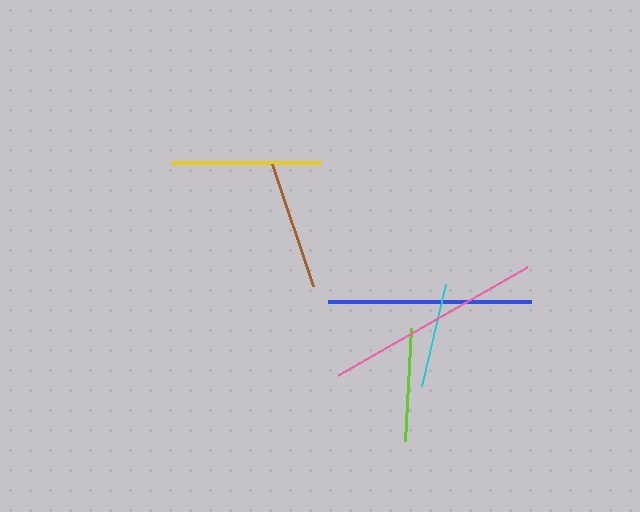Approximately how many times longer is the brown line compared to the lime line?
The brown line is approximately 1.1 times the length of the lime line.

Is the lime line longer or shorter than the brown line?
The brown line is longer than the lime line.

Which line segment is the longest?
The pink line is the longest at approximately 218 pixels.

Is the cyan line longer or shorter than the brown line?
The brown line is longer than the cyan line.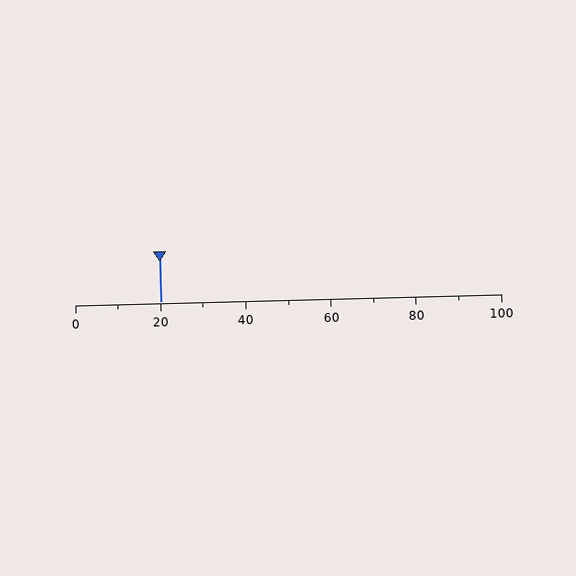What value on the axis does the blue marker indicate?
The marker indicates approximately 20.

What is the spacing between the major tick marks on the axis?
The major ticks are spaced 20 apart.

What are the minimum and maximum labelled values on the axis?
The axis runs from 0 to 100.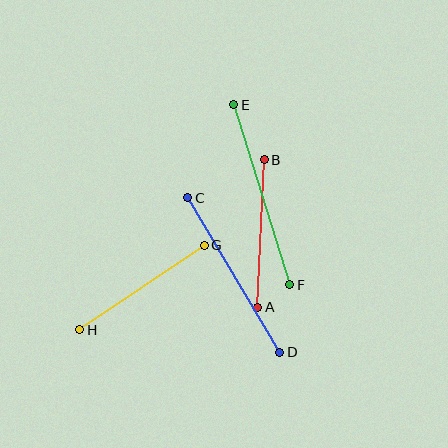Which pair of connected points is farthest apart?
Points E and F are farthest apart.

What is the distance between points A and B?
The distance is approximately 148 pixels.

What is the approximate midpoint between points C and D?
The midpoint is at approximately (234, 275) pixels.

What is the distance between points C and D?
The distance is approximately 180 pixels.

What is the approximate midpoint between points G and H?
The midpoint is at approximately (142, 288) pixels.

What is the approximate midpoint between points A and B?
The midpoint is at approximately (261, 233) pixels.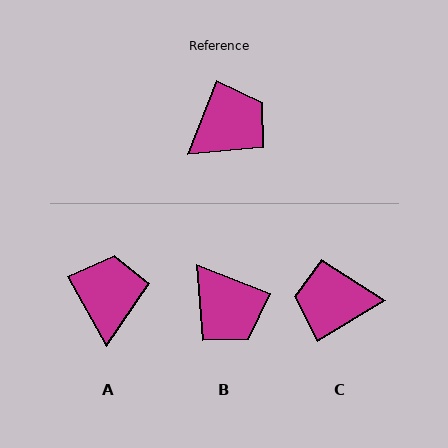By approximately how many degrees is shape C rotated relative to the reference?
Approximately 143 degrees counter-clockwise.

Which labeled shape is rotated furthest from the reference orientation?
C, about 143 degrees away.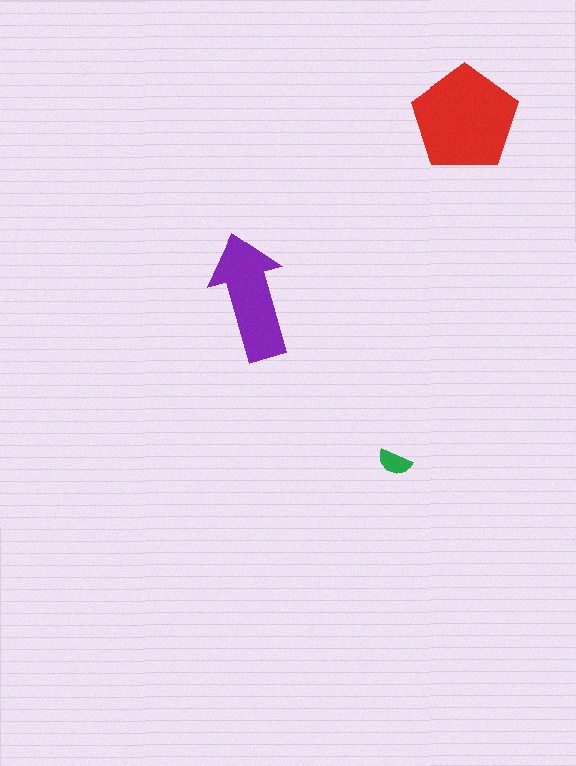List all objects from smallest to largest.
The green semicircle, the purple arrow, the red pentagon.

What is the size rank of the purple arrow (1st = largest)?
2nd.